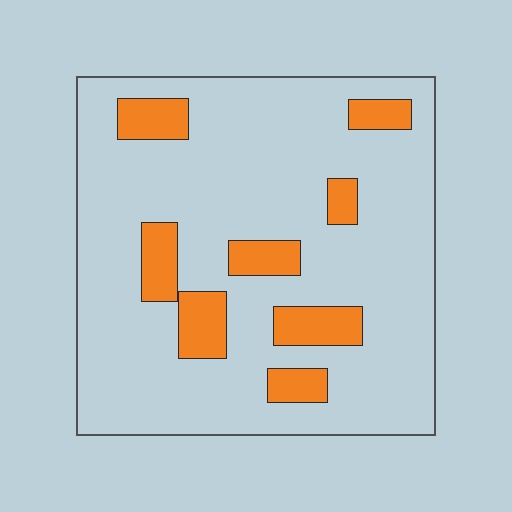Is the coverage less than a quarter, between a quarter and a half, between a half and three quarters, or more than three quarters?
Less than a quarter.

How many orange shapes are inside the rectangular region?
8.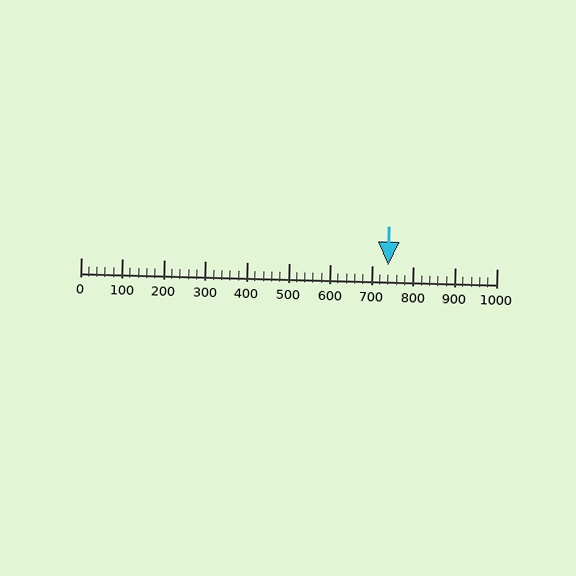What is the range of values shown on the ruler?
The ruler shows values from 0 to 1000.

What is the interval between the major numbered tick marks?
The major tick marks are spaced 100 units apart.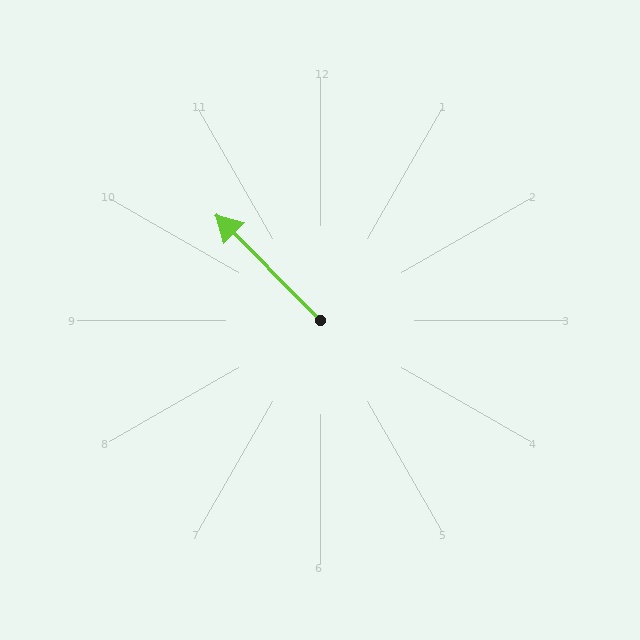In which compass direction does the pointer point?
Northwest.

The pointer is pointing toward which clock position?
Roughly 11 o'clock.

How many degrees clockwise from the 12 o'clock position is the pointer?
Approximately 315 degrees.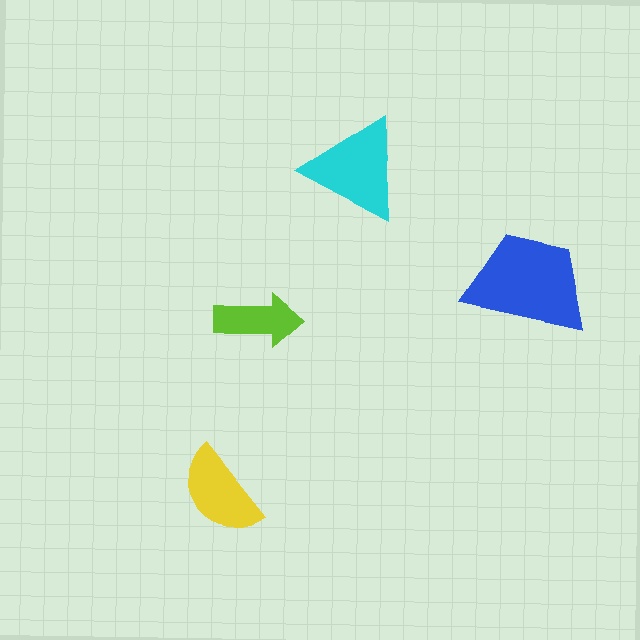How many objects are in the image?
There are 4 objects in the image.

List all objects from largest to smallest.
The blue trapezoid, the cyan triangle, the yellow semicircle, the lime arrow.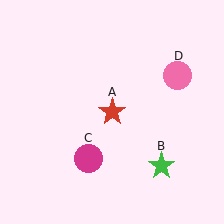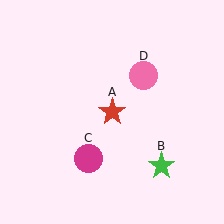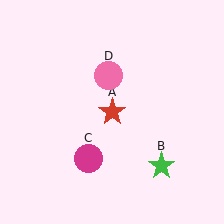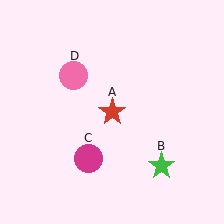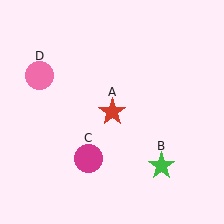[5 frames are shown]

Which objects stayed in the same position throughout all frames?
Red star (object A) and green star (object B) and magenta circle (object C) remained stationary.